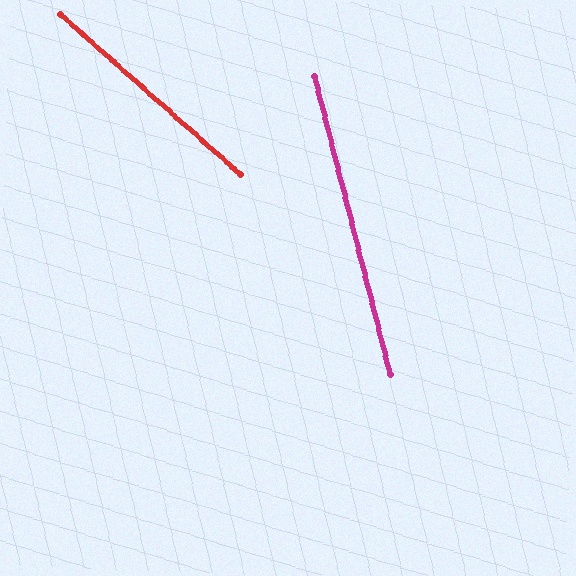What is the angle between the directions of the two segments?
Approximately 34 degrees.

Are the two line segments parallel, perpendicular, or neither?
Neither parallel nor perpendicular — they differ by about 34°.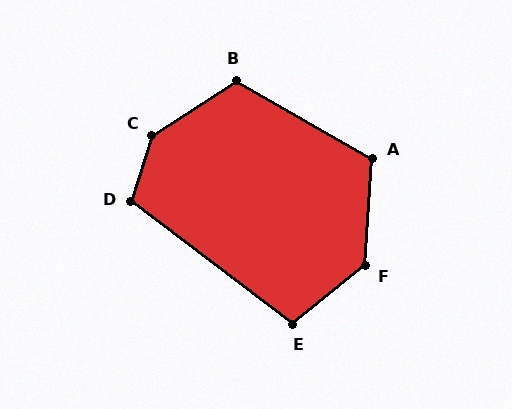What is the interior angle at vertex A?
Approximately 116 degrees (obtuse).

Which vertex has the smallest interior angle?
E, at approximately 104 degrees.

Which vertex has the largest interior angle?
C, at approximately 140 degrees.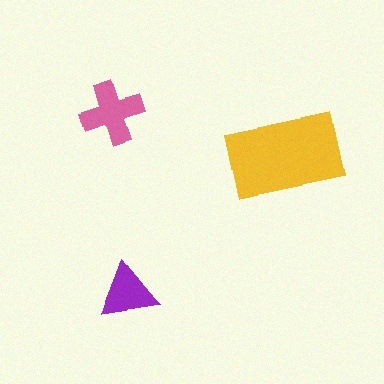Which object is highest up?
The pink cross is topmost.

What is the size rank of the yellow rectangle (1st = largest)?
1st.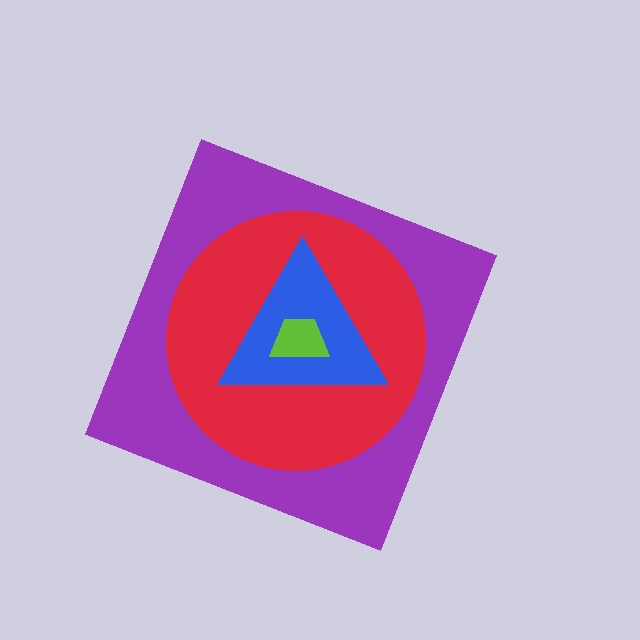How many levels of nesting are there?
4.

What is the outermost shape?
The purple diamond.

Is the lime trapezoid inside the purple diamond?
Yes.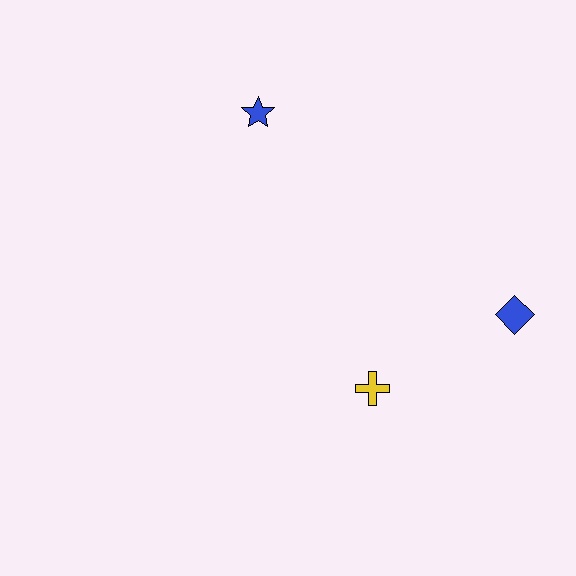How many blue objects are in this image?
There are 2 blue objects.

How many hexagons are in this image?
There are no hexagons.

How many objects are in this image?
There are 3 objects.